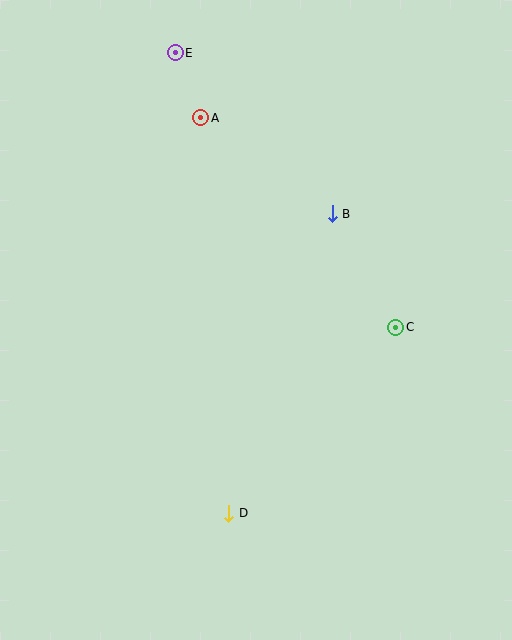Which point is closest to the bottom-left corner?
Point D is closest to the bottom-left corner.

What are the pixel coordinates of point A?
Point A is at (201, 118).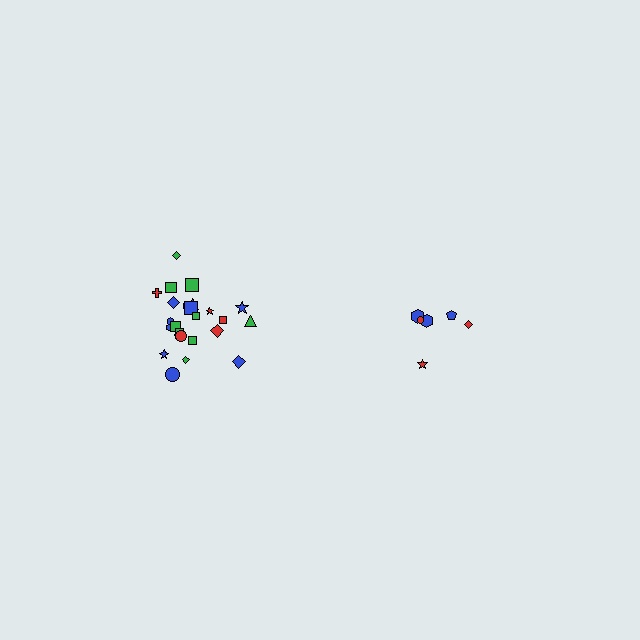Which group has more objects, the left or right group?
The left group.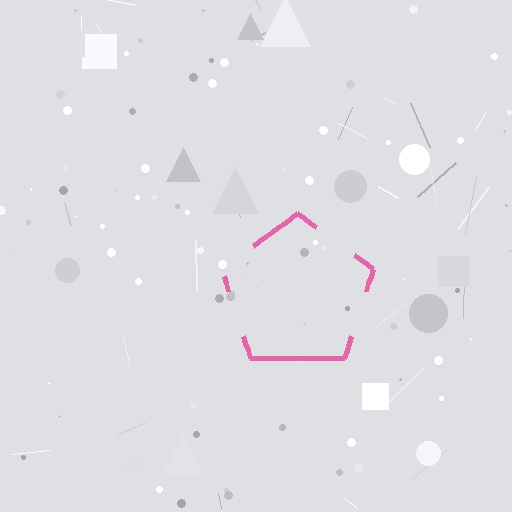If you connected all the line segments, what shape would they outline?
They would outline a pentagon.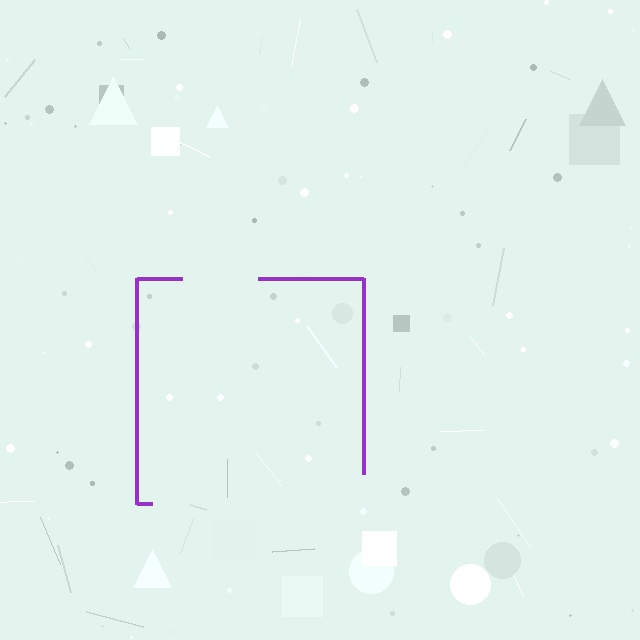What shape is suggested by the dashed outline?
The dashed outline suggests a square.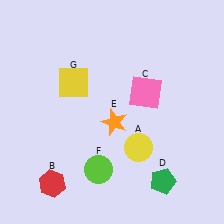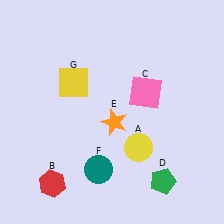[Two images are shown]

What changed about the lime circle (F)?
In Image 1, F is lime. In Image 2, it changed to teal.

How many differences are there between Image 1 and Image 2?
There is 1 difference between the two images.